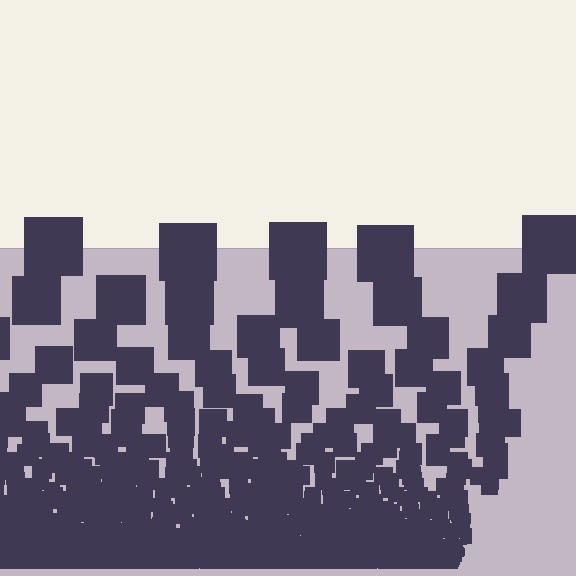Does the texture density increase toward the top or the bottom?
Density increases toward the bottom.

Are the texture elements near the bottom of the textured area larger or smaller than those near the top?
Smaller. The gradient is inverted — elements near the bottom are smaller and denser.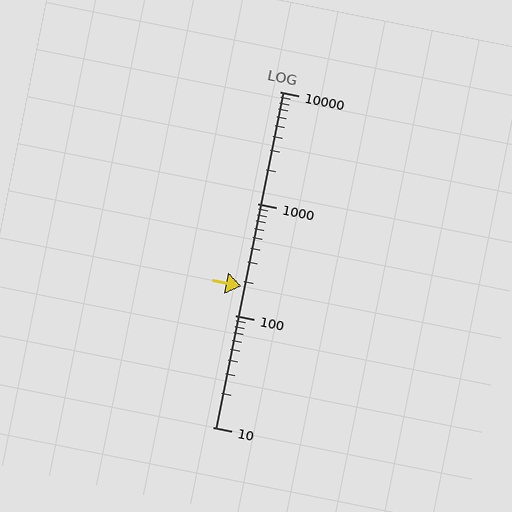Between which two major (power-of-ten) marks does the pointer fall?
The pointer is between 100 and 1000.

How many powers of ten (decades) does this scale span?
The scale spans 3 decades, from 10 to 10000.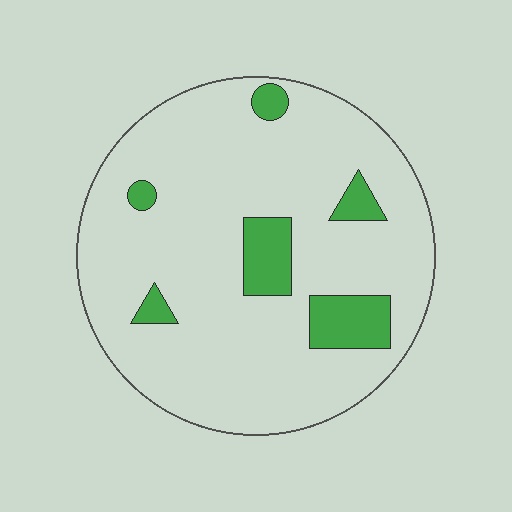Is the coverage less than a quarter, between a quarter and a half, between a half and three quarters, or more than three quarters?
Less than a quarter.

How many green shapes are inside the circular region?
6.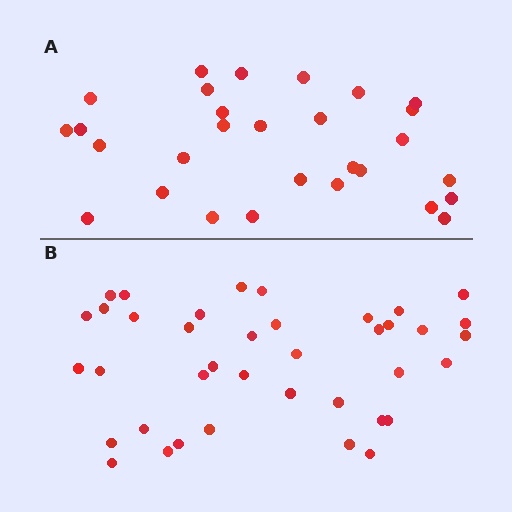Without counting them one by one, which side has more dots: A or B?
Region B (the bottom region) has more dots.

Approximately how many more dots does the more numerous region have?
Region B has roughly 10 or so more dots than region A.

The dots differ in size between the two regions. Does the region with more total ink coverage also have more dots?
No. Region A has more total ink coverage because its dots are larger, but region B actually contains more individual dots. Total area can be misleading — the number of items is what matters here.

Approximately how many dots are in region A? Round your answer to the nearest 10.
About 30 dots. (The exact count is 29, which rounds to 30.)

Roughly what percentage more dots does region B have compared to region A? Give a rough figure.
About 35% more.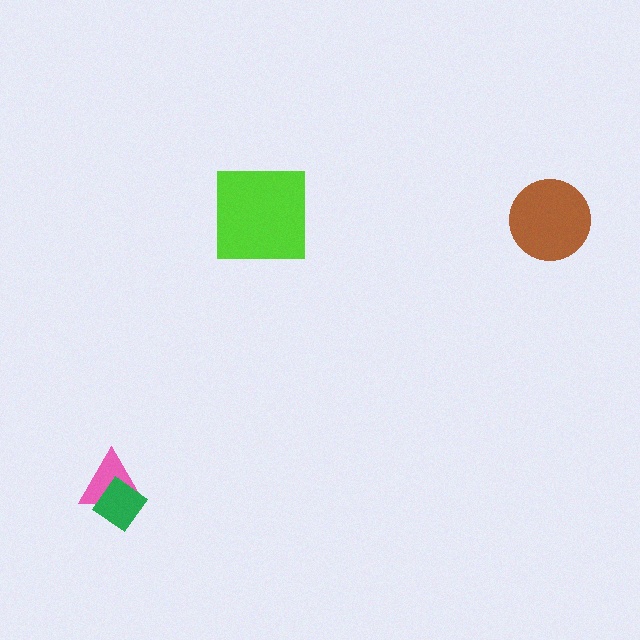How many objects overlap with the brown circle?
0 objects overlap with the brown circle.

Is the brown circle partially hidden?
No, no other shape covers it.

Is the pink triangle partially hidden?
Yes, it is partially covered by another shape.